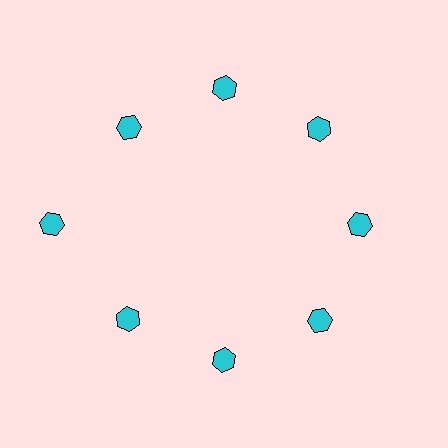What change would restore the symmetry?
The symmetry would be restored by moving it inward, back onto the ring so that all 8 hexagons sit at equal angles and equal distance from the center.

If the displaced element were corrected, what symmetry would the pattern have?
It would have 8-fold rotational symmetry — the pattern would map onto itself every 45 degrees.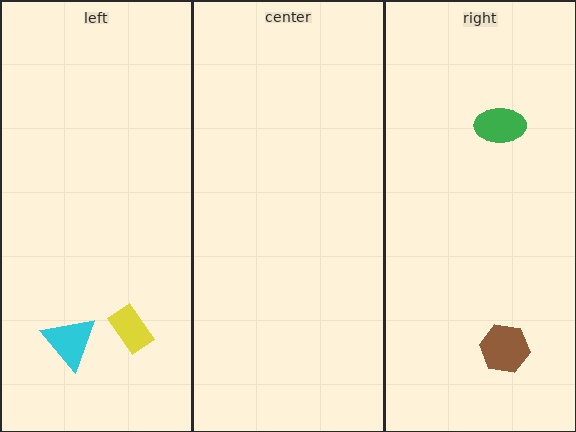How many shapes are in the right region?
2.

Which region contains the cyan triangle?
The left region.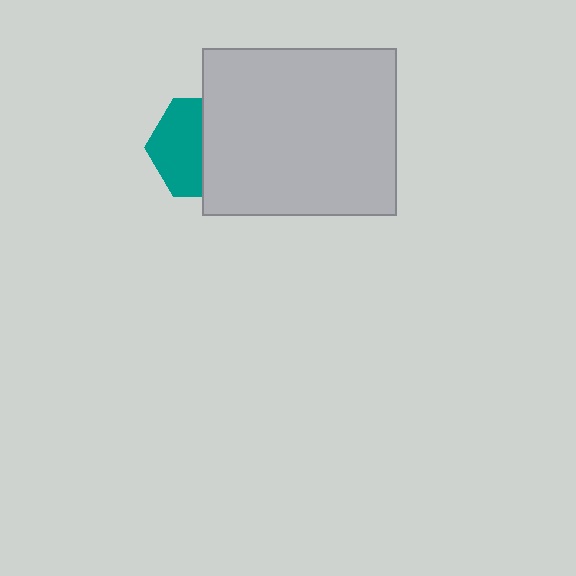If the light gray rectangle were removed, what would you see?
You would see the complete teal hexagon.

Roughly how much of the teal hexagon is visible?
About half of it is visible (roughly 50%).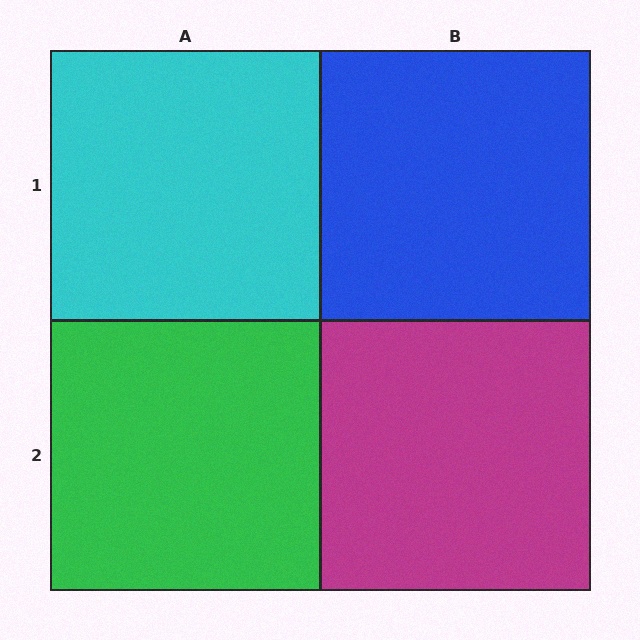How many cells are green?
1 cell is green.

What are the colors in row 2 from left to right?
Green, magenta.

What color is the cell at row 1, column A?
Cyan.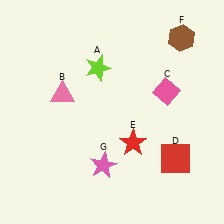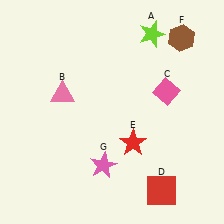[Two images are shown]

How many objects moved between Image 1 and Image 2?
2 objects moved between the two images.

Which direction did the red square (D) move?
The red square (D) moved down.